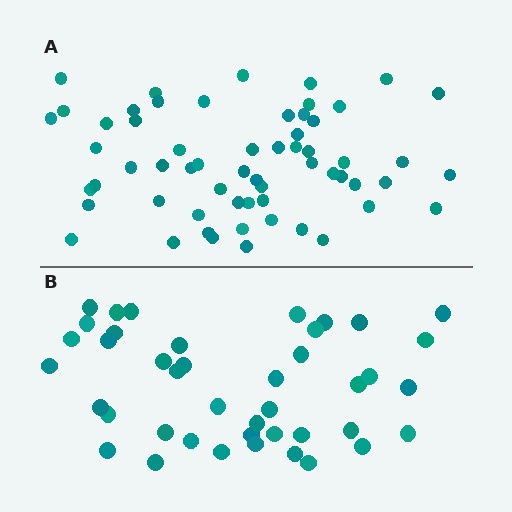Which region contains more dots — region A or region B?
Region A (the top region) has more dots.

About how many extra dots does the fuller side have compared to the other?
Region A has approximately 20 more dots than region B.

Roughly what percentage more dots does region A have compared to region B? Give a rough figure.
About 45% more.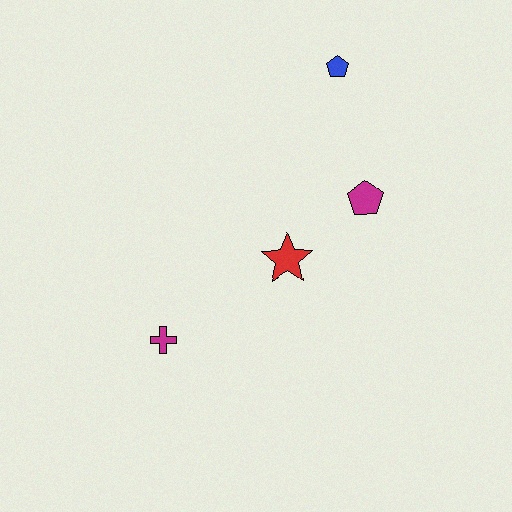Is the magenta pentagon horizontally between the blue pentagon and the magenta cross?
No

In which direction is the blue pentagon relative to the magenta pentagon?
The blue pentagon is above the magenta pentagon.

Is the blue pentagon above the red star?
Yes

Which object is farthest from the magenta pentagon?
The magenta cross is farthest from the magenta pentagon.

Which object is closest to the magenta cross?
The red star is closest to the magenta cross.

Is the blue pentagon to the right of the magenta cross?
Yes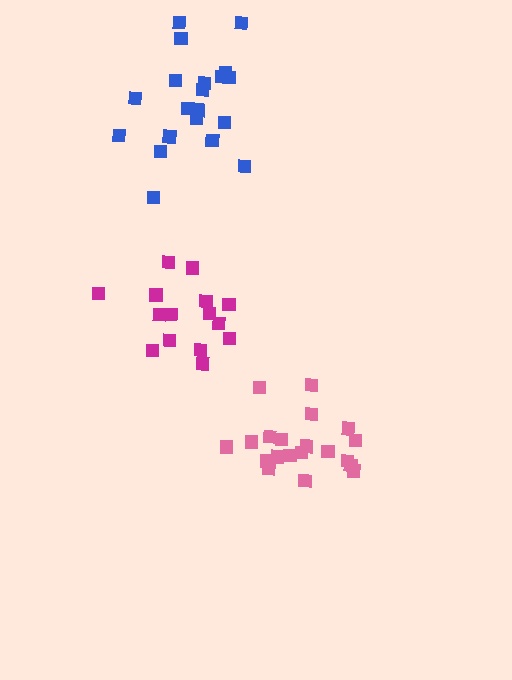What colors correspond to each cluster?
The clusters are colored: pink, magenta, blue.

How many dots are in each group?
Group 1: 20 dots, Group 2: 15 dots, Group 3: 20 dots (55 total).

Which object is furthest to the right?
The pink cluster is rightmost.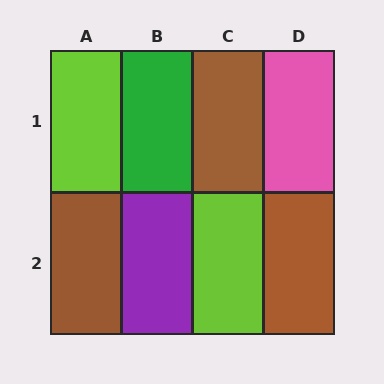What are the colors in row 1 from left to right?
Lime, green, brown, pink.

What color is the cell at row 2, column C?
Lime.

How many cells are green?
1 cell is green.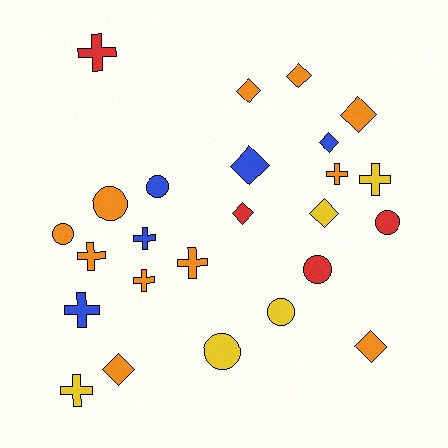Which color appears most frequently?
Orange, with 11 objects.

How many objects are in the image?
There are 25 objects.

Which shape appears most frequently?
Diamond, with 9 objects.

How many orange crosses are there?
There are 4 orange crosses.